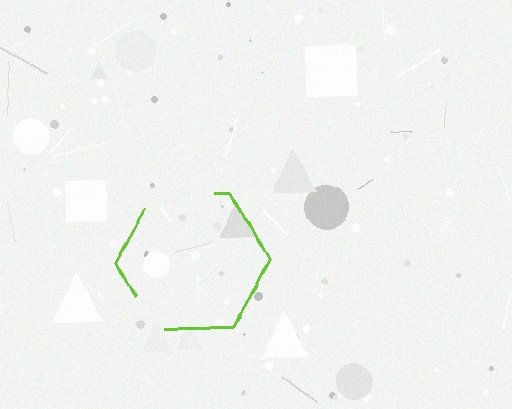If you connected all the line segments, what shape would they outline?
They would outline a hexagon.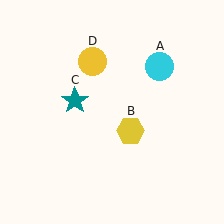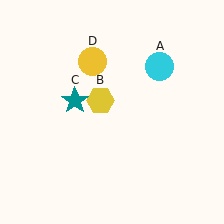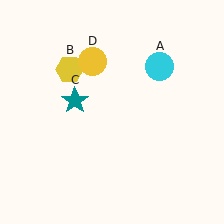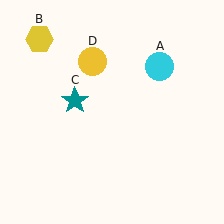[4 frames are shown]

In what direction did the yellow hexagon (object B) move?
The yellow hexagon (object B) moved up and to the left.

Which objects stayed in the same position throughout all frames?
Cyan circle (object A) and teal star (object C) and yellow circle (object D) remained stationary.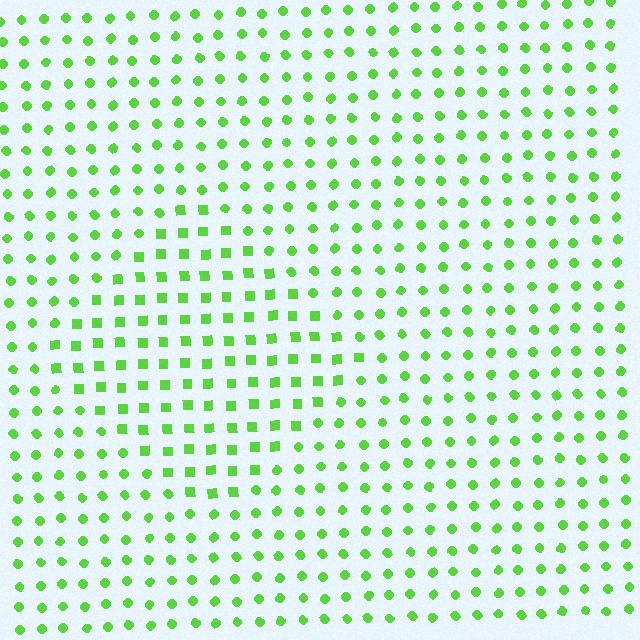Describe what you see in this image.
The image is filled with small lime elements arranged in a uniform grid. A diamond-shaped region contains squares, while the surrounding area contains circles. The boundary is defined purely by the change in element shape.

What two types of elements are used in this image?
The image uses squares inside the diamond region and circles outside it.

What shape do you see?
I see a diamond.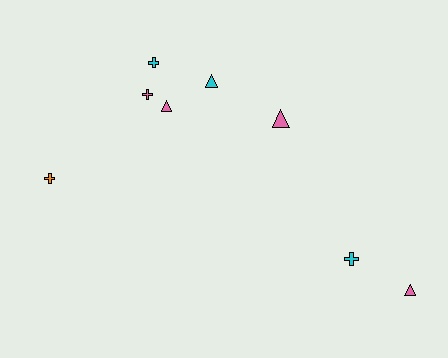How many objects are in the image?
There are 8 objects.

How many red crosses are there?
There are no red crosses.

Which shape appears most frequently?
Triangle, with 4 objects.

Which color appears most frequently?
Pink, with 4 objects.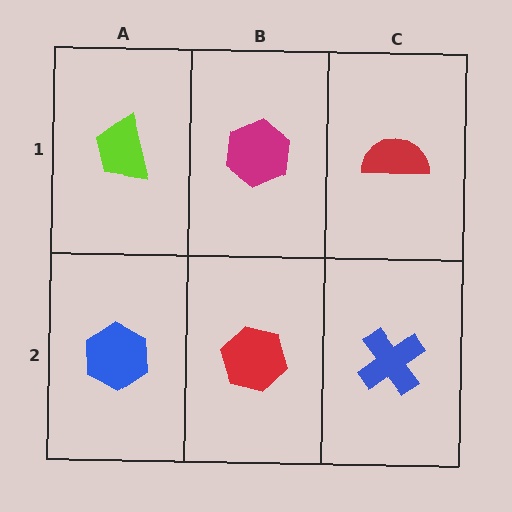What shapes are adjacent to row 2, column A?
A lime trapezoid (row 1, column A), a red hexagon (row 2, column B).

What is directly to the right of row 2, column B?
A blue cross.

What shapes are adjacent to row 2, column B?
A magenta hexagon (row 1, column B), a blue hexagon (row 2, column A), a blue cross (row 2, column C).